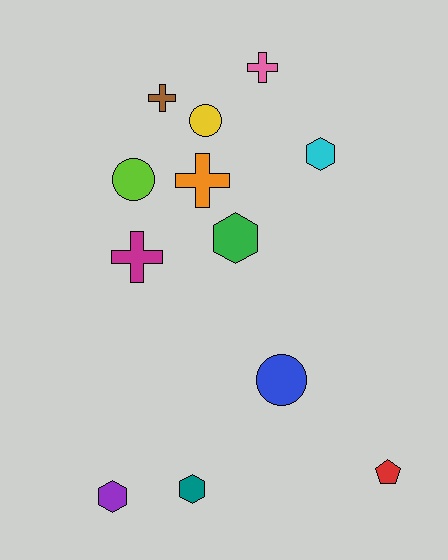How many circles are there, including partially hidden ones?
There are 3 circles.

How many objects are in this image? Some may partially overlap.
There are 12 objects.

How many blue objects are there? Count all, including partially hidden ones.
There is 1 blue object.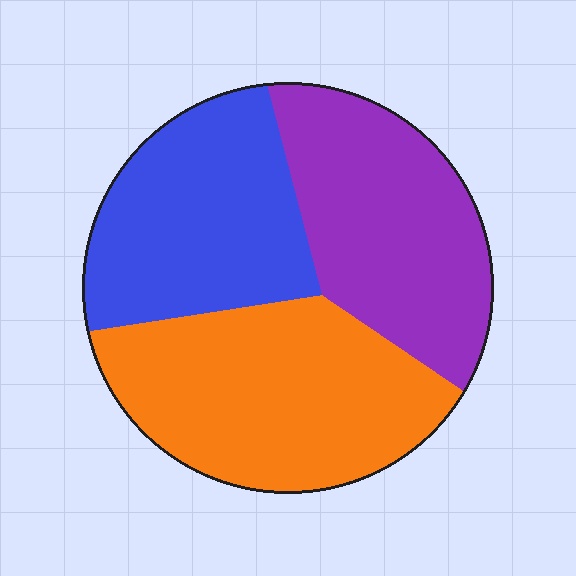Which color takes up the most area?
Orange, at roughly 40%.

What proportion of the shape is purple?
Purple takes up between a quarter and a half of the shape.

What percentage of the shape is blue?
Blue takes up about one third (1/3) of the shape.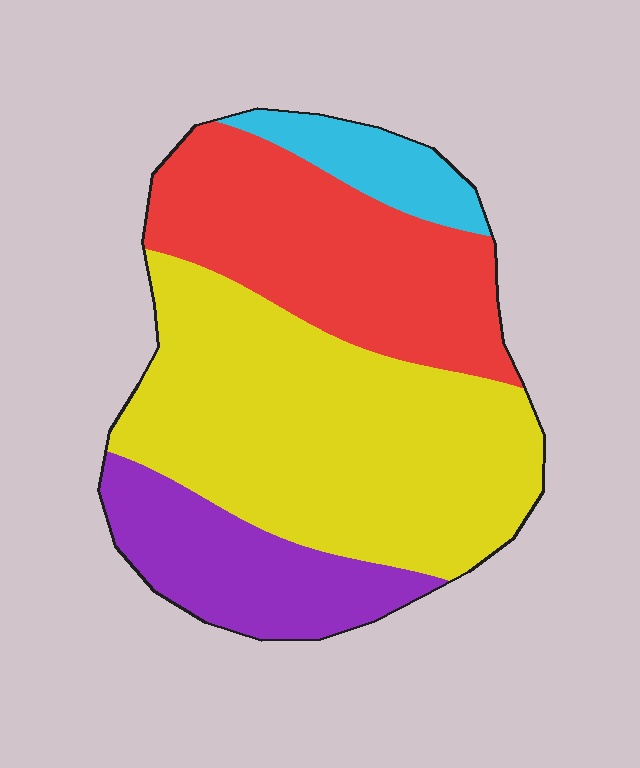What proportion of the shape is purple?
Purple takes up less than a quarter of the shape.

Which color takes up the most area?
Yellow, at roughly 45%.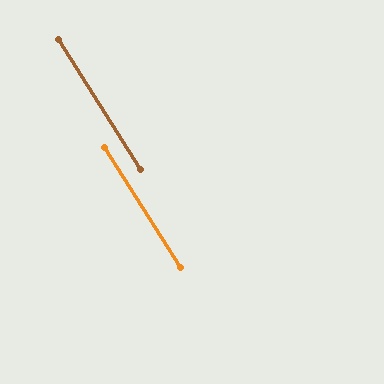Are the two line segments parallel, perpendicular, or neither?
Parallel — their directions differ by only 0.3°.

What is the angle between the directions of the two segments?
Approximately 0 degrees.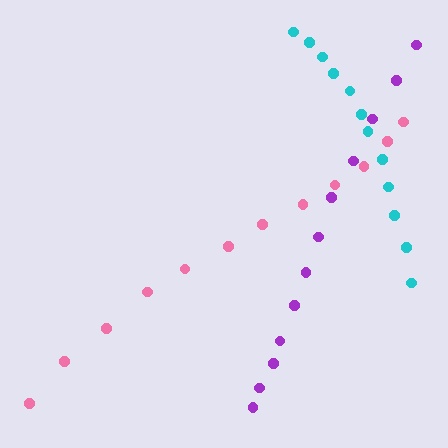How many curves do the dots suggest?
There are 3 distinct paths.